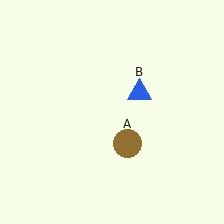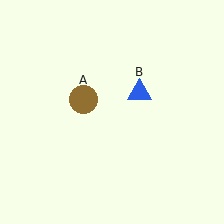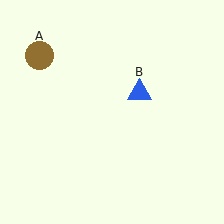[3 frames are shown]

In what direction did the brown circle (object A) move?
The brown circle (object A) moved up and to the left.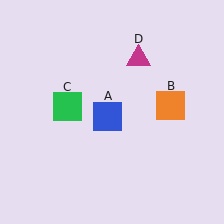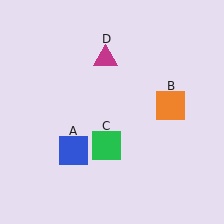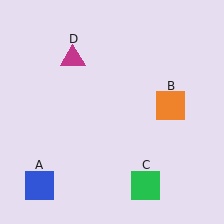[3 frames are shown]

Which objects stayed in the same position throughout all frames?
Orange square (object B) remained stationary.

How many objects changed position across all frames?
3 objects changed position: blue square (object A), green square (object C), magenta triangle (object D).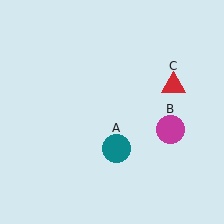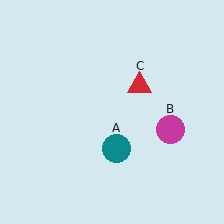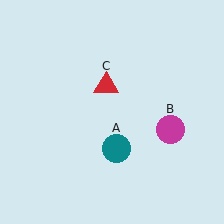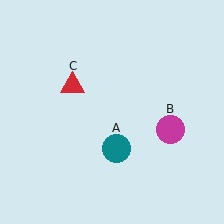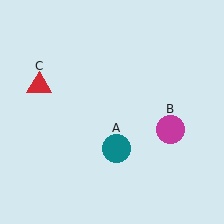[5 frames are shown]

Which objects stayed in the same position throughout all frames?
Teal circle (object A) and magenta circle (object B) remained stationary.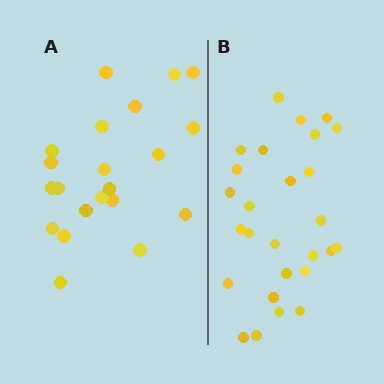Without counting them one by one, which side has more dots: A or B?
Region B (the right region) has more dots.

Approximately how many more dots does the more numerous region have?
Region B has about 6 more dots than region A.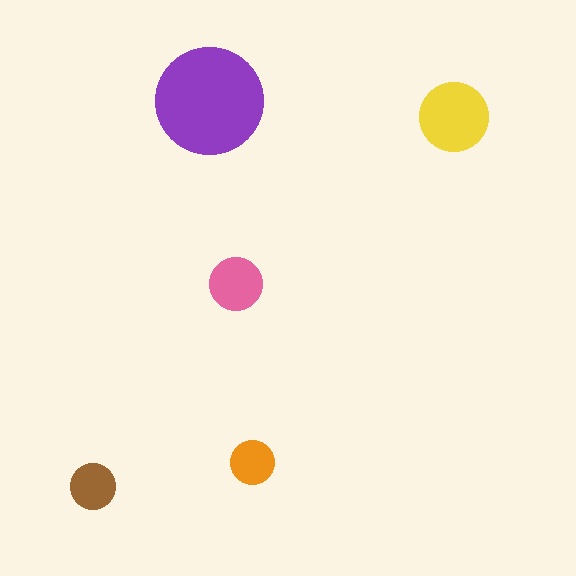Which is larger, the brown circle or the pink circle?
The pink one.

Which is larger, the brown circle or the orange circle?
The brown one.